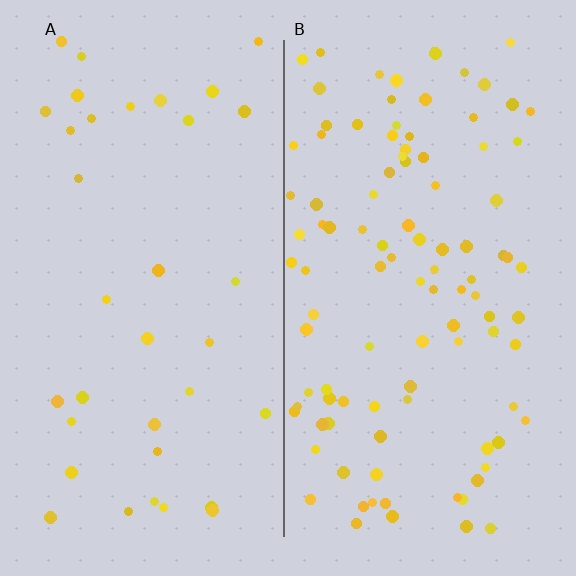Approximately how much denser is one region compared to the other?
Approximately 2.9× — region B over region A.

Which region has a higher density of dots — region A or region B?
B (the right).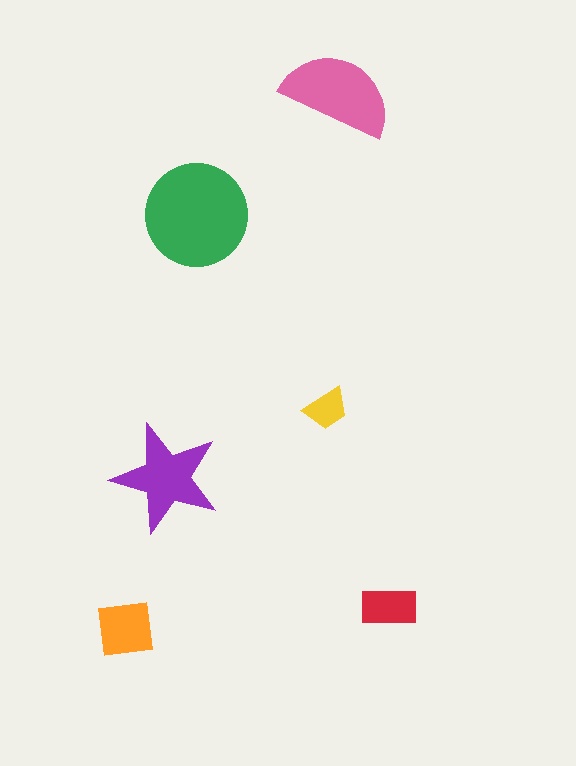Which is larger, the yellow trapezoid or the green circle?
The green circle.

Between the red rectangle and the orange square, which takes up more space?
The orange square.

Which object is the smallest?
The yellow trapezoid.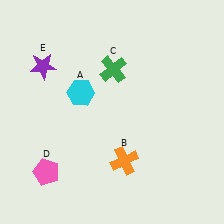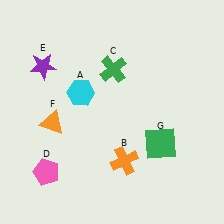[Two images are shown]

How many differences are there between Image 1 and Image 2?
There are 2 differences between the two images.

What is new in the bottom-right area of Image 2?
A green square (G) was added in the bottom-right area of Image 2.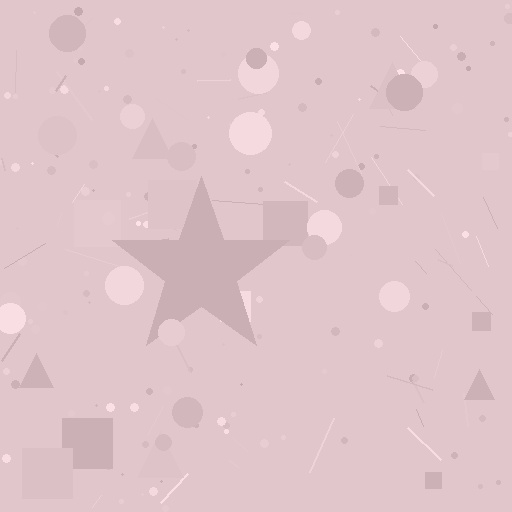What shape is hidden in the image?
A star is hidden in the image.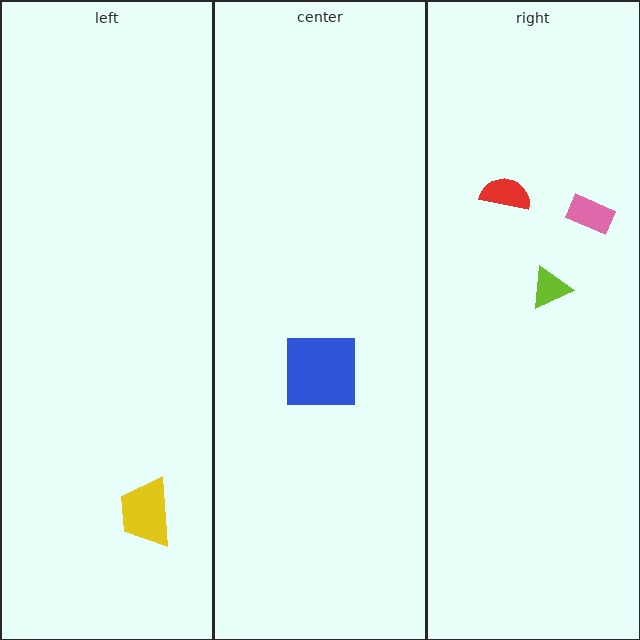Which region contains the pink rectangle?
The right region.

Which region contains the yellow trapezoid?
The left region.